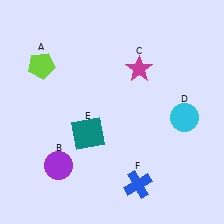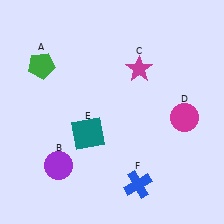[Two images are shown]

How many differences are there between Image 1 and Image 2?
There are 2 differences between the two images.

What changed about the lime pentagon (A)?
In Image 1, A is lime. In Image 2, it changed to green.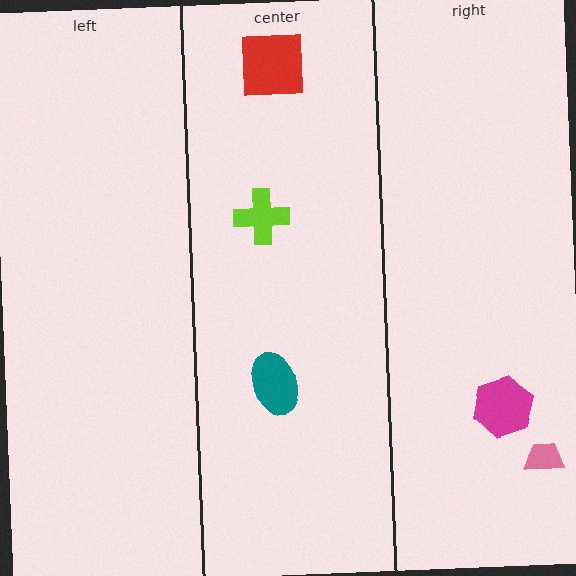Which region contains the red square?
The center region.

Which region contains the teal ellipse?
The center region.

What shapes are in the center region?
The teal ellipse, the lime cross, the red square.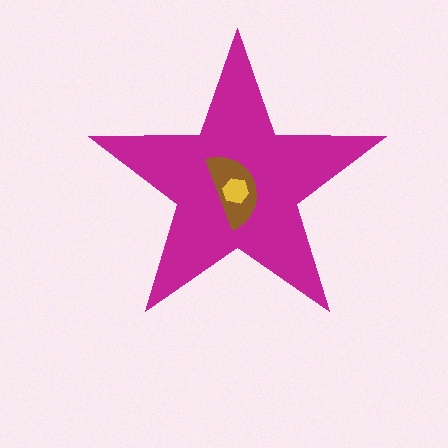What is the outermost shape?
The magenta star.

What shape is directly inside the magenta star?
The brown semicircle.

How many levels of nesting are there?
3.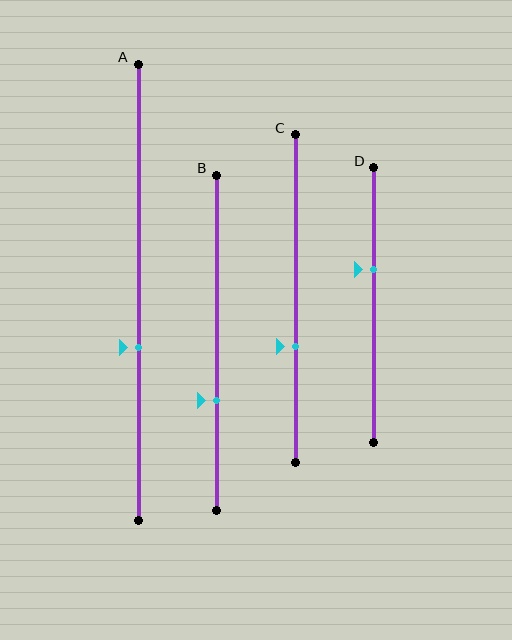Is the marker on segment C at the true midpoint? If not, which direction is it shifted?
No, the marker on segment C is shifted downward by about 14% of the segment length.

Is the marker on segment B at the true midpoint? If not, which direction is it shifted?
No, the marker on segment B is shifted downward by about 17% of the segment length.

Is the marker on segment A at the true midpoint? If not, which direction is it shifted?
No, the marker on segment A is shifted downward by about 12% of the segment length.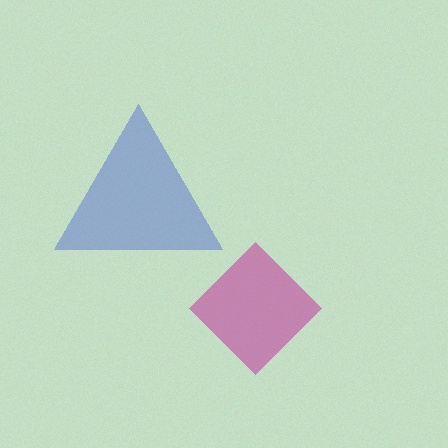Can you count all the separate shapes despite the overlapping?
Yes, there are 2 separate shapes.